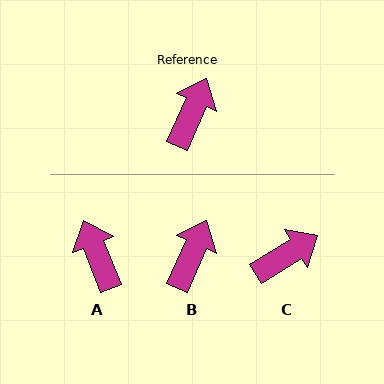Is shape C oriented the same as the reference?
No, it is off by about 34 degrees.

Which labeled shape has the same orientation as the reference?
B.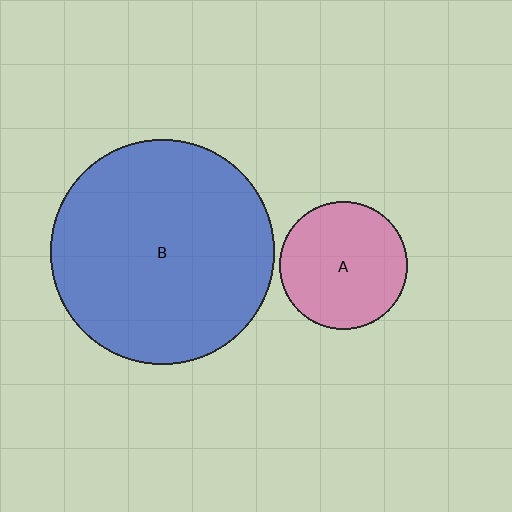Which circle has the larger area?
Circle B (blue).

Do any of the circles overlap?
No, none of the circles overlap.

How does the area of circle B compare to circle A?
Approximately 3.1 times.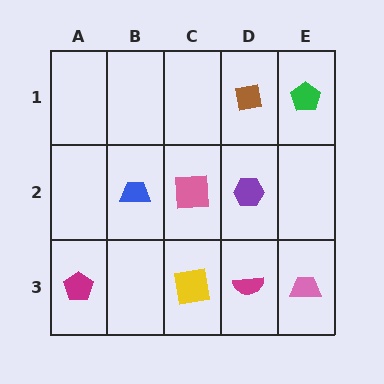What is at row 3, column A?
A magenta pentagon.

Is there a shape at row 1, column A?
No, that cell is empty.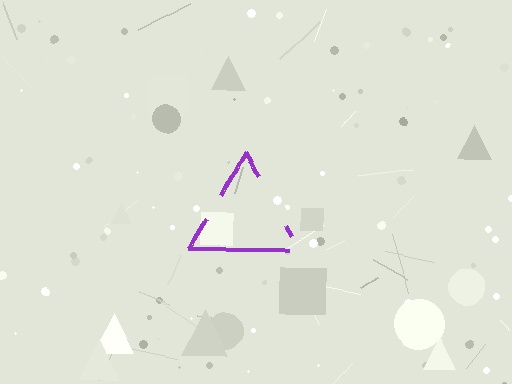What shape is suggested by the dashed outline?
The dashed outline suggests a triangle.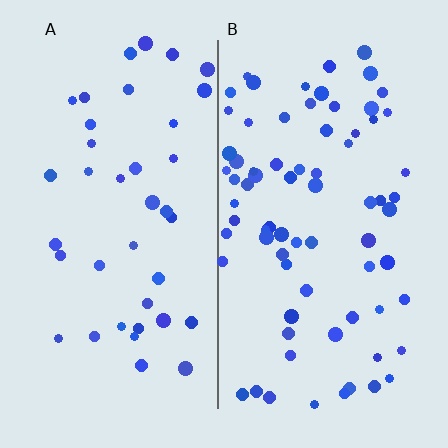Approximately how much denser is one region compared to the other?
Approximately 1.9× — region B over region A.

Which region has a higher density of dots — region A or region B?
B (the right).